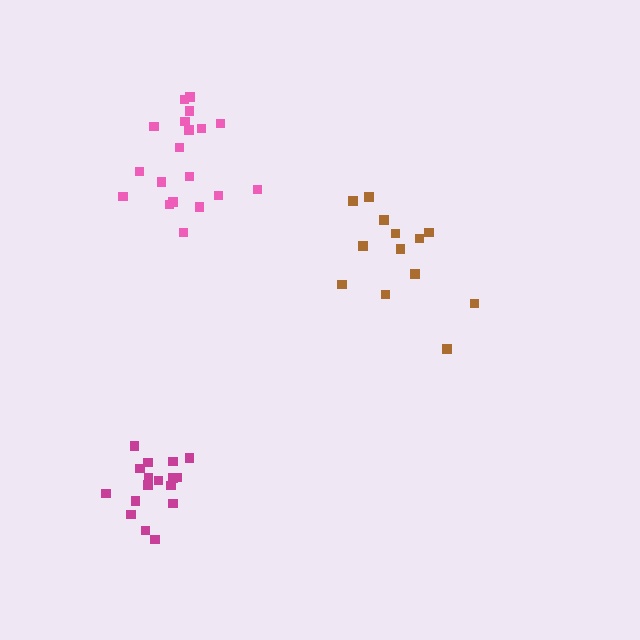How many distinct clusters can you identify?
There are 3 distinct clusters.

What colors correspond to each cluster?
The clusters are colored: brown, magenta, pink.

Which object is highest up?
The pink cluster is topmost.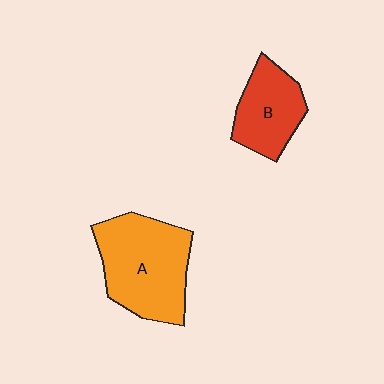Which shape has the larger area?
Shape A (orange).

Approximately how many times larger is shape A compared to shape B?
Approximately 1.6 times.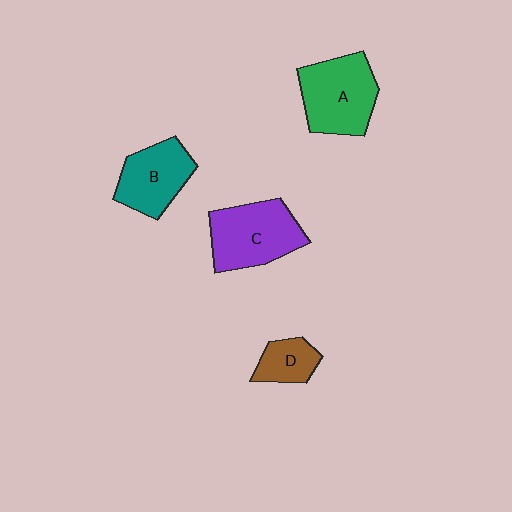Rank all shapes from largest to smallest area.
From largest to smallest: A (green), C (purple), B (teal), D (brown).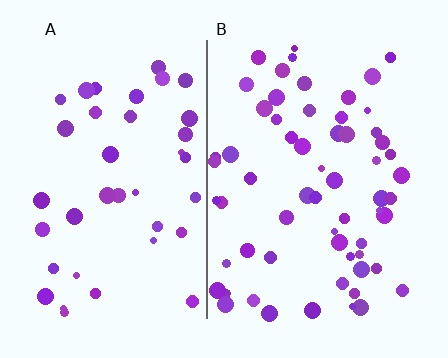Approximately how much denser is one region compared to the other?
Approximately 1.6× — region B over region A.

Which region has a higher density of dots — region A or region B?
B (the right).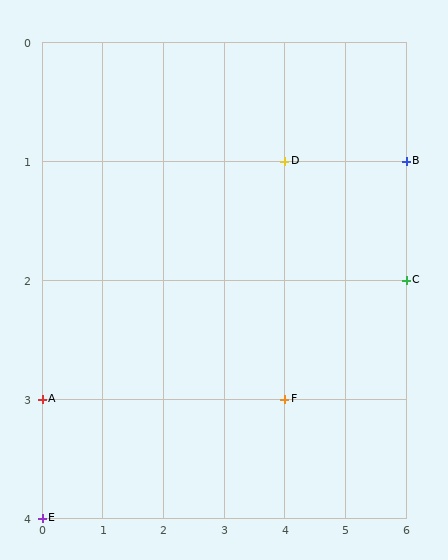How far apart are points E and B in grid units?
Points E and B are 6 columns and 3 rows apart (about 6.7 grid units diagonally).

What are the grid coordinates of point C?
Point C is at grid coordinates (6, 2).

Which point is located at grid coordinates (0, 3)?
Point A is at (0, 3).